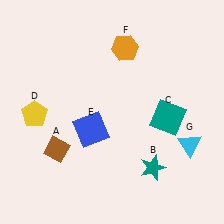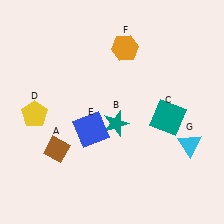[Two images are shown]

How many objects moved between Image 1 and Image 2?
1 object moved between the two images.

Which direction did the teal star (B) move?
The teal star (B) moved up.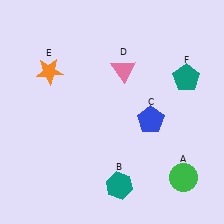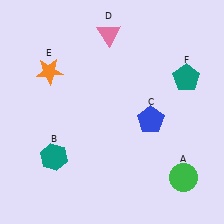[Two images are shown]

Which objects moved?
The objects that moved are: the teal hexagon (B), the pink triangle (D).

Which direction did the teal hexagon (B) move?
The teal hexagon (B) moved left.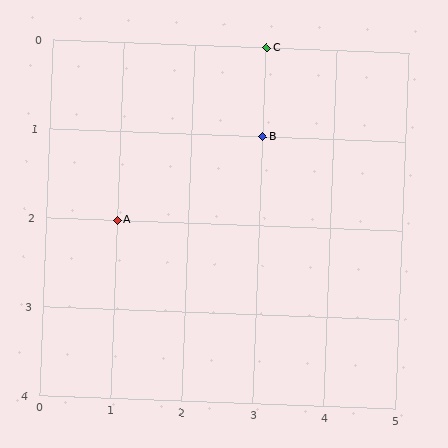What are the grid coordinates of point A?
Point A is at grid coordinates (1, 2).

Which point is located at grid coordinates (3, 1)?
Point B is at (3, 1).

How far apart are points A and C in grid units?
Points A and C are 2 columns and 2 rows apart (about 2.8 grid units diagonally).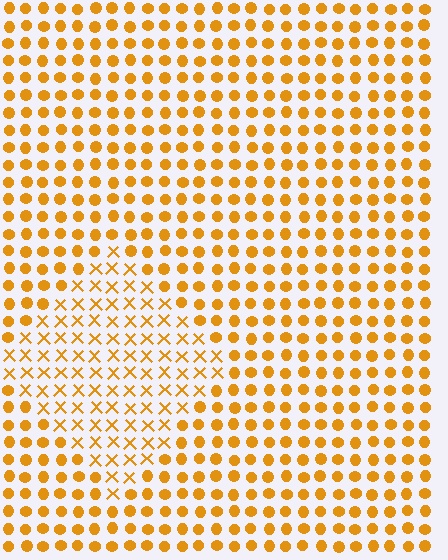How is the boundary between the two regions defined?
The boundary is defined by a change in element shape: X marks inside vs. circles outside. All elements share the same color and spacing.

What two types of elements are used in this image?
The image uses X marks inside the diamond region and circles outside it.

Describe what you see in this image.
The image is filled with small orange elements arranged in a uniform grid. A diamond-shaped region contains X marks, while the surrounding area contains circles. The boundary is defined purely by the change in element shape.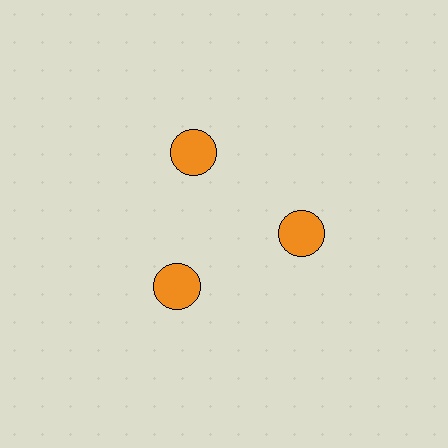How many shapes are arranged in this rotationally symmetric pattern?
There are 3 shapes, arranged in 3 groups of 1.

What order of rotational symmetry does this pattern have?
This pattern has 3-fold rotational symmetry.